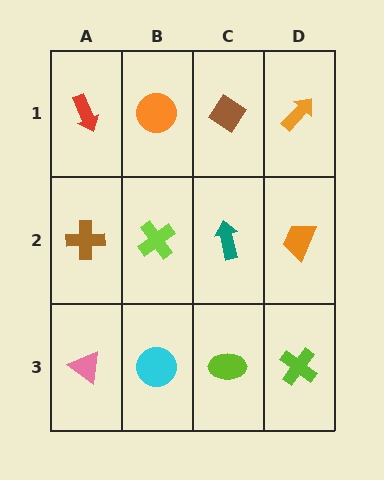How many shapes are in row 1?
4 shapes.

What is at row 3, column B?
A cyan circle.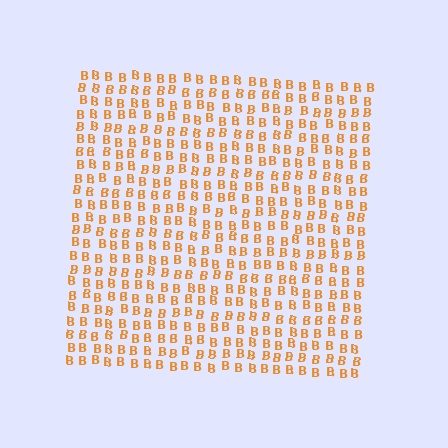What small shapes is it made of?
It is made of small letter B's.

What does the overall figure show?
The overall figure shows a square.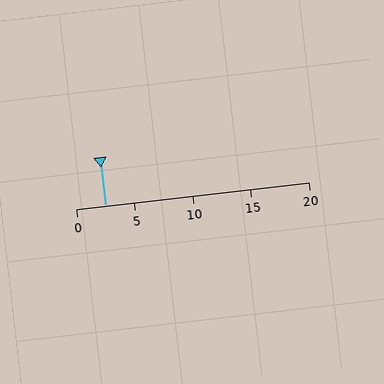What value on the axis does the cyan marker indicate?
The marker indicates approximately 2.5.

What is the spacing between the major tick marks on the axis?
The major ticks are spaced 5 apart.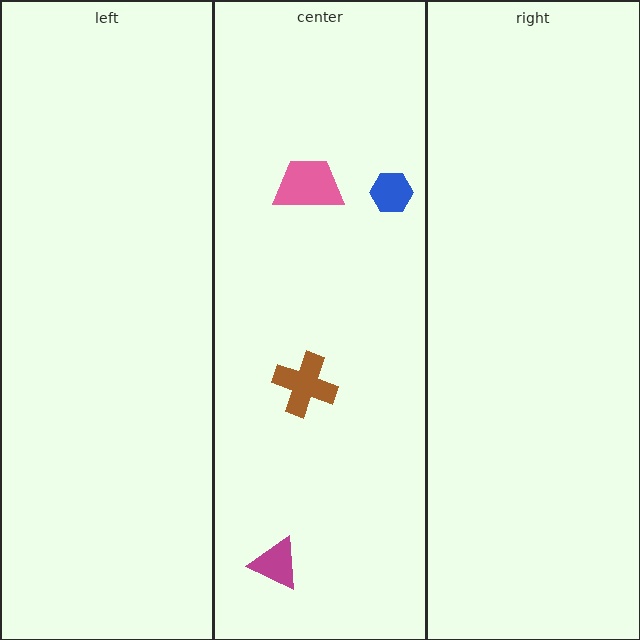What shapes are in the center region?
The pink trapezoid, the blue hexagon, the brown cross, the magenta triangle.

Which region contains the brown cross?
The center region.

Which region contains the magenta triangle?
The center region.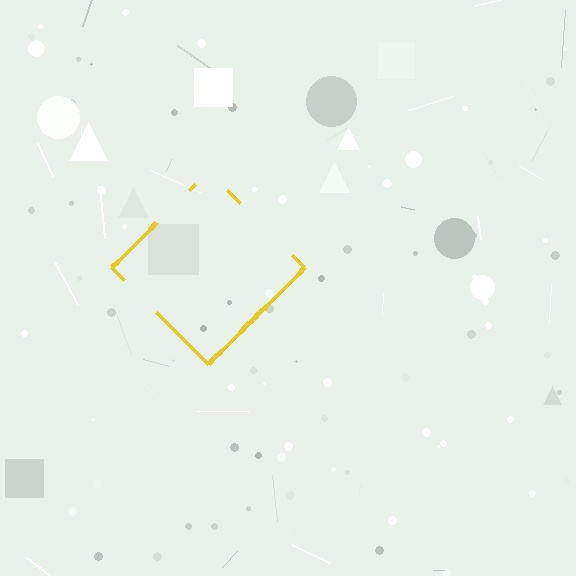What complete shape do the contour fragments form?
The contour fragments form a diamond.